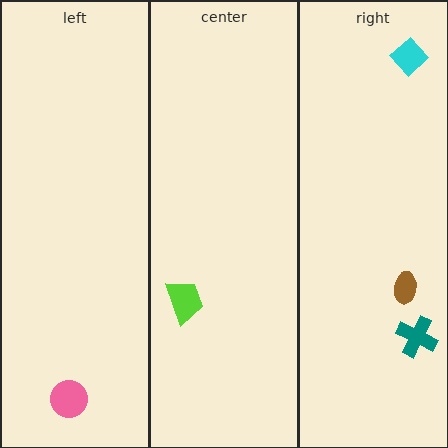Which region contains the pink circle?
The left region.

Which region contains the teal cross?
The right region.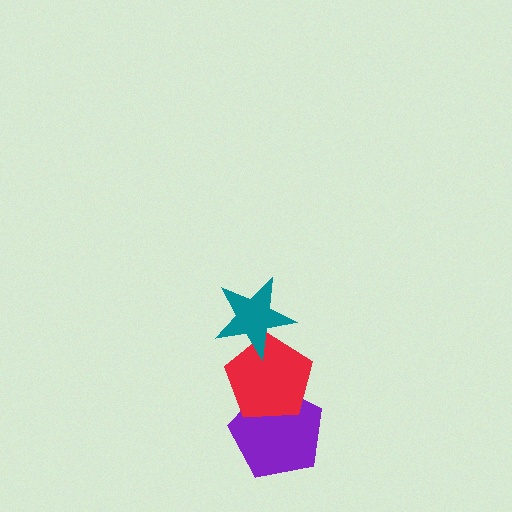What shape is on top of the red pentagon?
The teal star is on top of the red pentagon.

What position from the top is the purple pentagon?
The purple pentagon is 3rd from the top.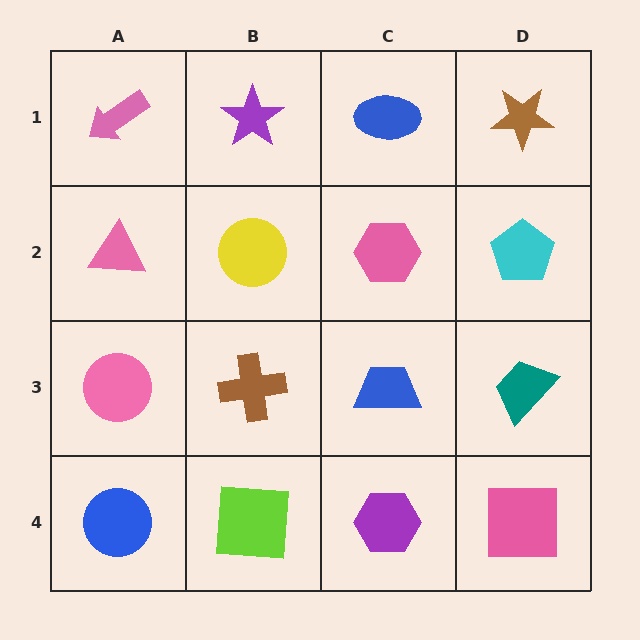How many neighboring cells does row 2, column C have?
4.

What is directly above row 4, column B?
A brown cross.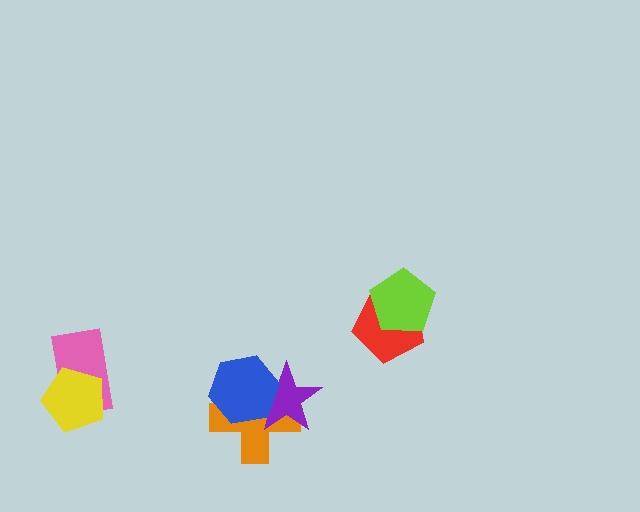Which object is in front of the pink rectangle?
The yellow pentagon is in front of the pink rectangle.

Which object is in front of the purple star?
The blue hexagon is in front of the purple star.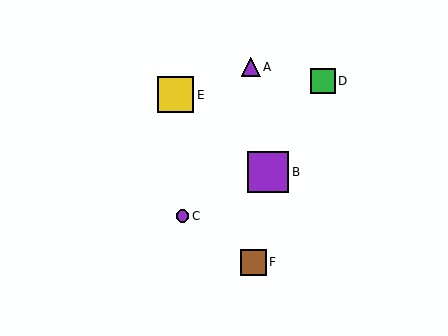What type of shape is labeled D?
Shape D is a green square.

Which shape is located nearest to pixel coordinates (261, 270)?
The brown square (labeled F) at (253, 262) is nearest to that location.